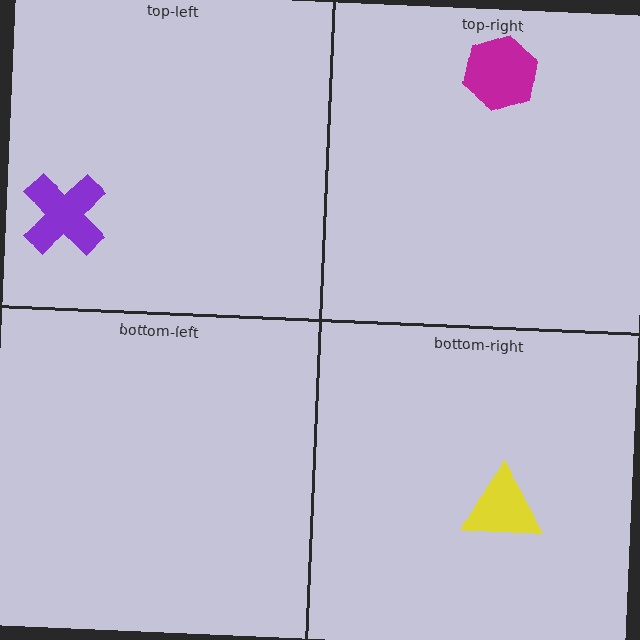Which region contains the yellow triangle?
The bottom-right region.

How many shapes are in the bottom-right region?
1.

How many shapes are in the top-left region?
1.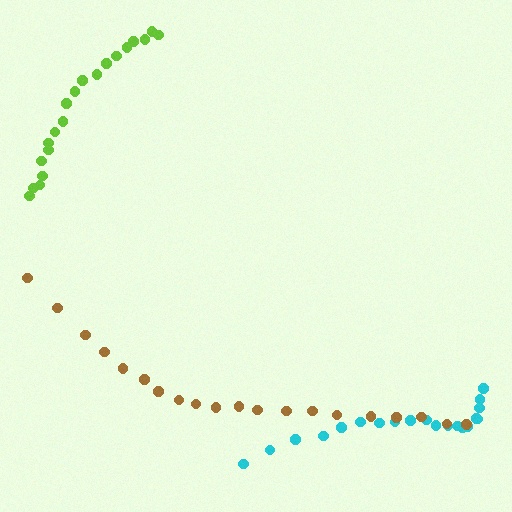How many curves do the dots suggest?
There are 3 distinct paths.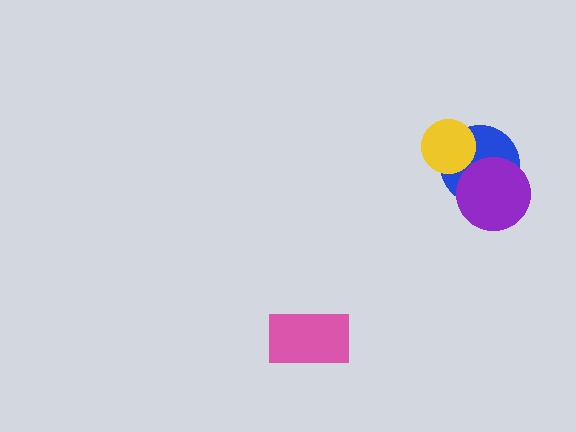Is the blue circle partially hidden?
Yes, it is partially covered by another shape.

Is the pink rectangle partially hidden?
No, no other shape covers it.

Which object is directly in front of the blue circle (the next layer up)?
The purple circle is directly in front of the blue circle.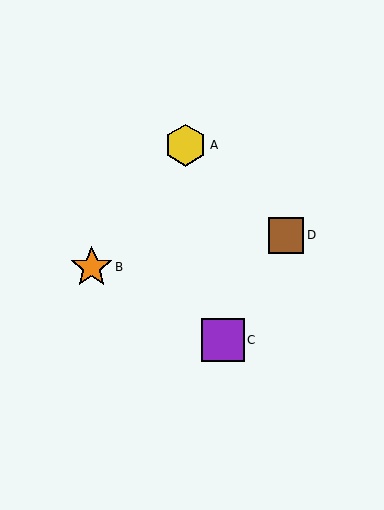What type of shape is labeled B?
Shape B is an orange star.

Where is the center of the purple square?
The center of the purple square is at (223, 340).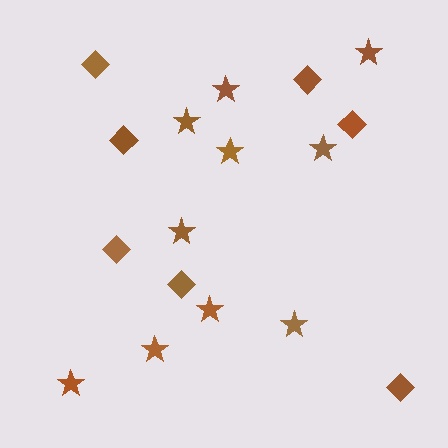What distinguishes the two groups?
There are 2 groups: one group of stars (10) and one group of diamonds (7).